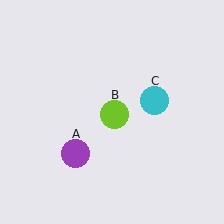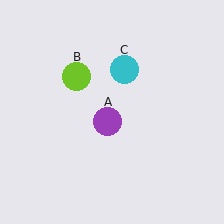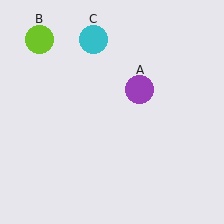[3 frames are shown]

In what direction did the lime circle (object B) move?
The lime circle (object B) moved up and to the left.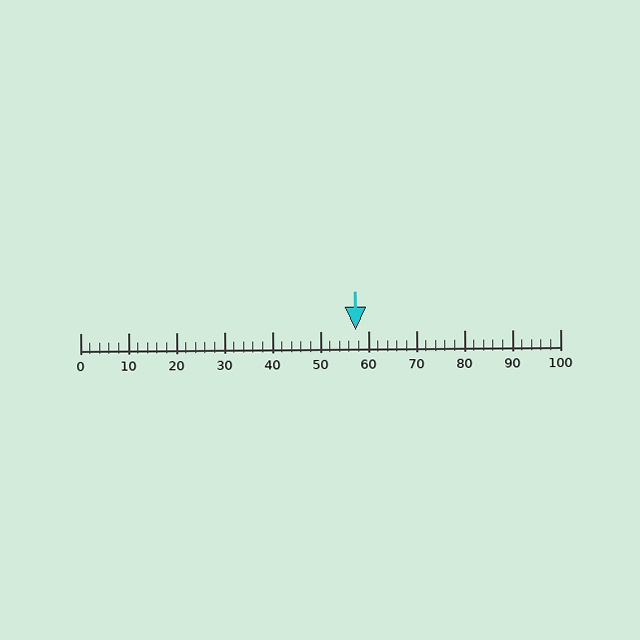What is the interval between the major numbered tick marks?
The major tick marks are spaced 10 units apart.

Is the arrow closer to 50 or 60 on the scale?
The arrow is closer to 60.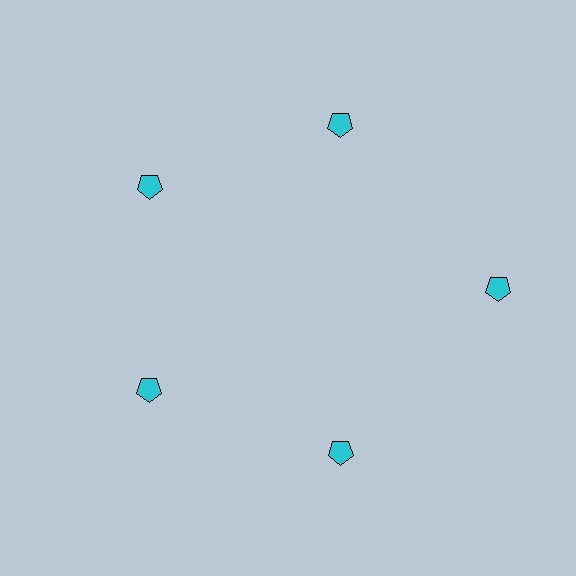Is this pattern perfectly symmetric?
No. The 5 cyan pentagons are arranged in a ring, but one element near the 3 o'clock position is pushed outward from the center, breaking the 5-fold rotational symmetry.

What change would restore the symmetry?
The symmetry would be restored by moving it inward, back onto the ring so that all 5 pentagons sit at equal angles and equal distance from the center.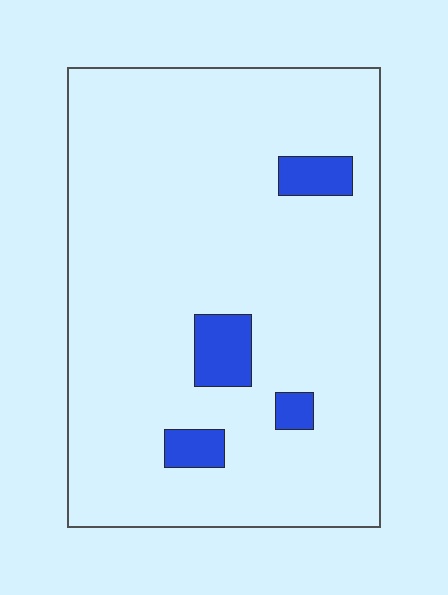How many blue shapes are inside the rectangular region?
4.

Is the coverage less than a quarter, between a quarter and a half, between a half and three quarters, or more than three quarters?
Less than a quarter.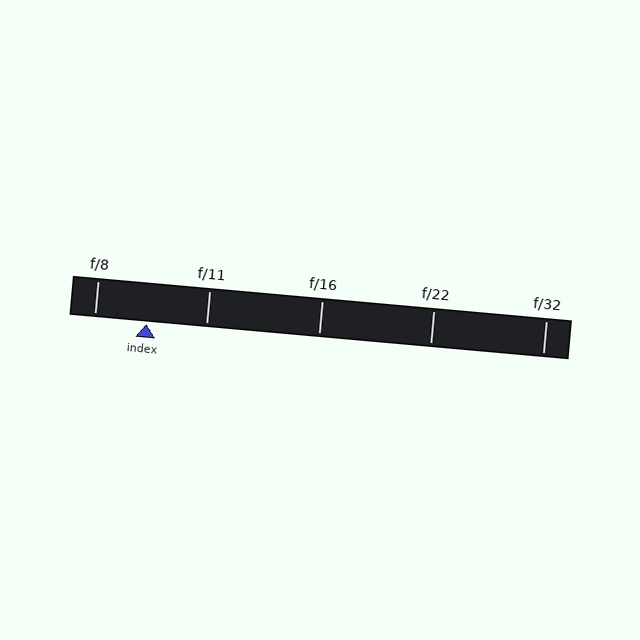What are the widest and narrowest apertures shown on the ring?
The widest aperture shown is f/8 and the narrowest is f/32.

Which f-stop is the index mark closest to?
The index mark is closest to f/8.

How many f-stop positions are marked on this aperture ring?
There are 5 f-stop positions marked.